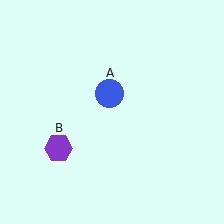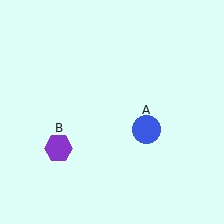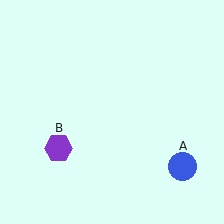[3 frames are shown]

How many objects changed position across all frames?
1 object changed position: blue circle (object A).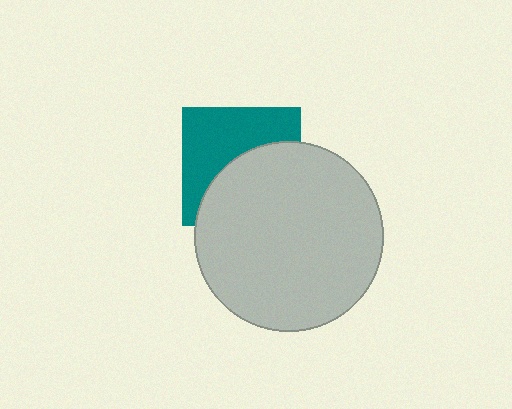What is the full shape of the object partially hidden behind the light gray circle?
The partially hidden object is a teal square.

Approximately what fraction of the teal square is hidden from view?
Roughly 50% of the teal square is hidden behind the light gray circle.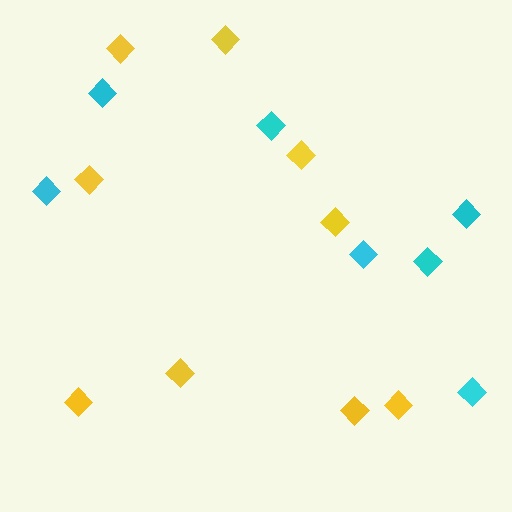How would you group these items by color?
There are 2 groups: one group of yellow diamonds (9) and one group of cyan diamonds (7).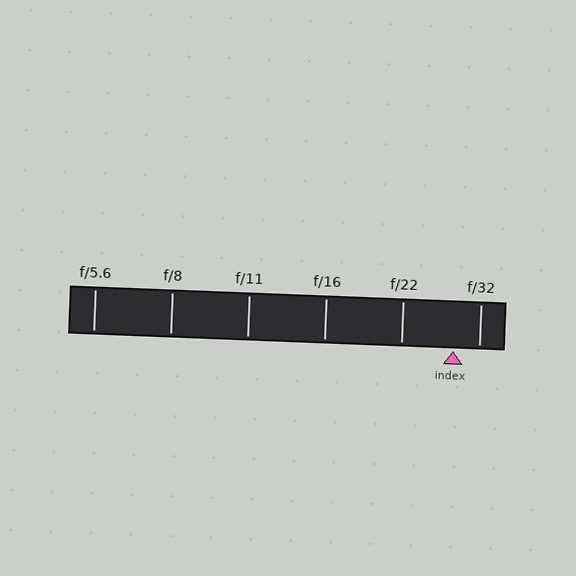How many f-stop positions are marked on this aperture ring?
There are 6 f-stop positions marked.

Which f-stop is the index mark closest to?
The index mark is closest to f/32.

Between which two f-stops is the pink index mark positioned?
The index mark is between f/22 and f/32.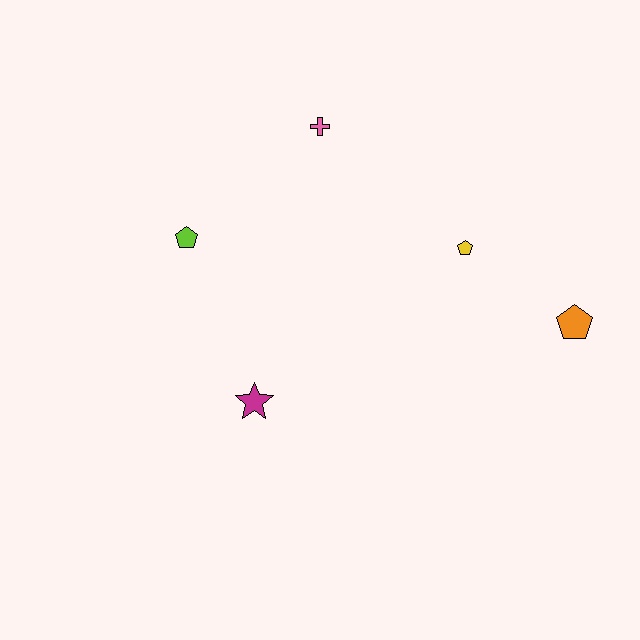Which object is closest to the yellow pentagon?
The orange pentagon is closest to the yellow pentagon.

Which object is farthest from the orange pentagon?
The lime pentagon is farthest from the orange pentagon.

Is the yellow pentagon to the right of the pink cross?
Yes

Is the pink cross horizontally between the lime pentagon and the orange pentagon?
Yes